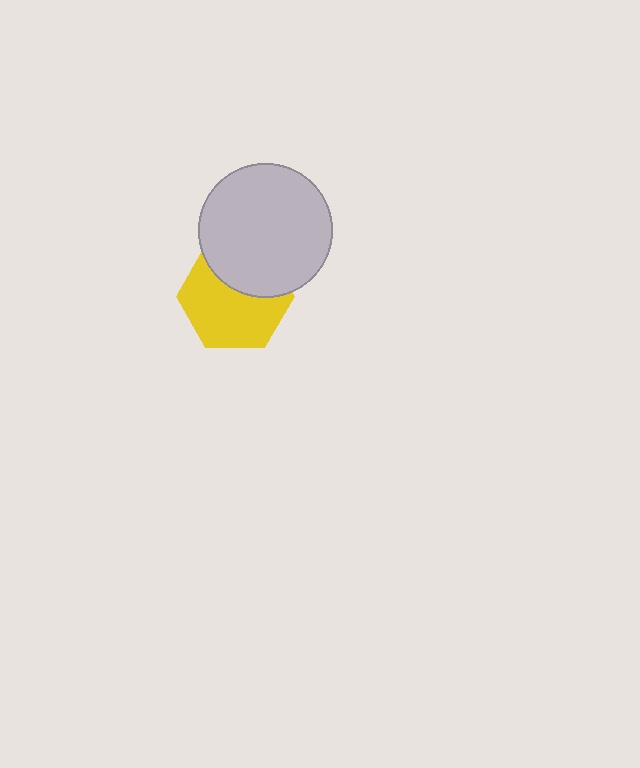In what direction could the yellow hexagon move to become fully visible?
The yellow hexagon could move down. That would shift it out from behind the light gray circle entirely.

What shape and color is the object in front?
The object in front is a light gray circle.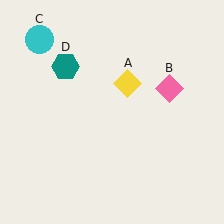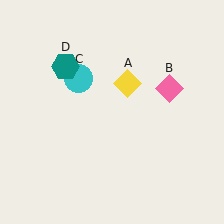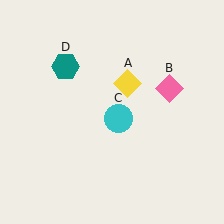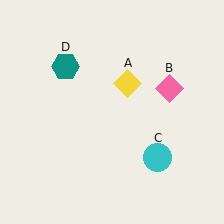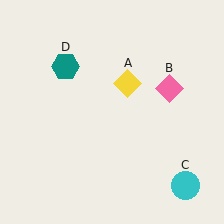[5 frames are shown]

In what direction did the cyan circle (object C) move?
The cyan circle (object C) moved down and to the right.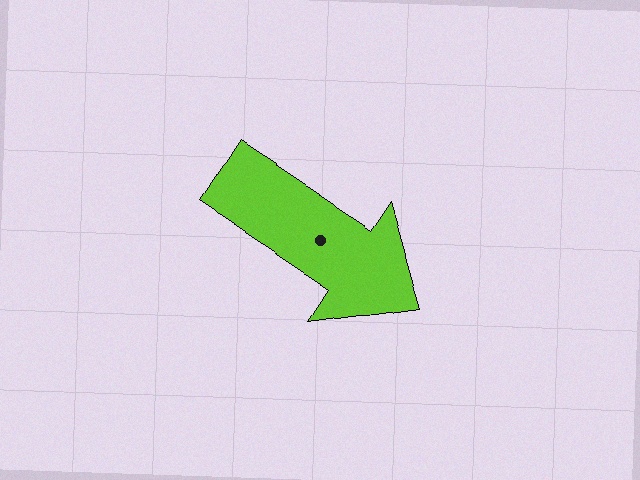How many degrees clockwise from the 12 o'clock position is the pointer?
Approximately 123 degrees.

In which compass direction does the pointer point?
Southeast.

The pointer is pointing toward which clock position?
Roughly 4 o'clock.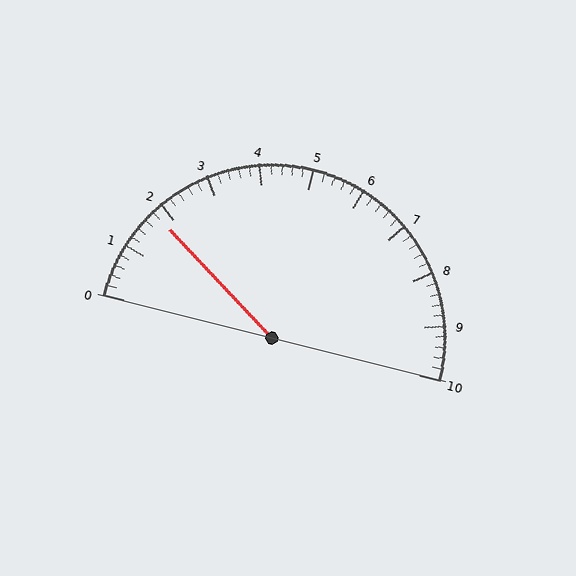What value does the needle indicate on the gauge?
The needle indicates approximately 1.8.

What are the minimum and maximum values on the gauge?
The gauge ranges from 0 to 10.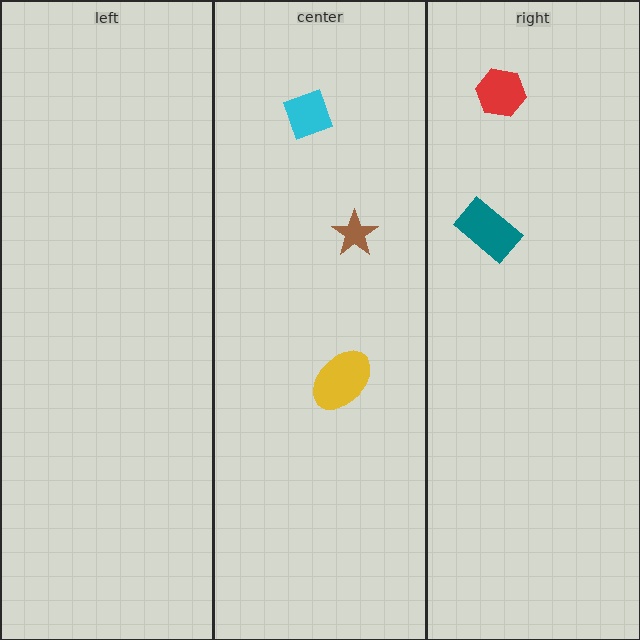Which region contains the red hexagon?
The right region.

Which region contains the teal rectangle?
The right region.